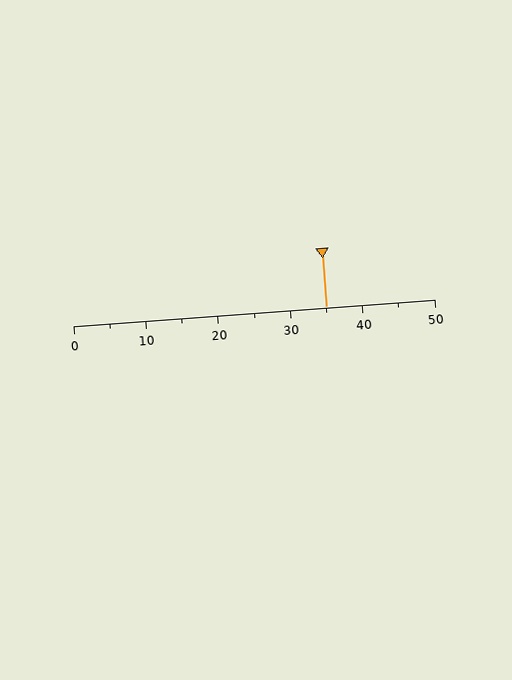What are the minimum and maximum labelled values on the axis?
The axis runs from 0 to 50.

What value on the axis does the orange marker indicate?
The marker indicates approximately 35.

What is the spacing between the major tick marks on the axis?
The major ticks are spaced 10 apart.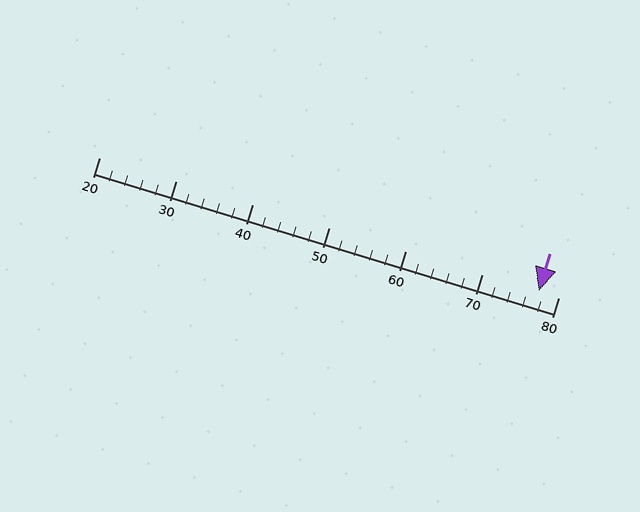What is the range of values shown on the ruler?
The ruler shows values from 20 to 80.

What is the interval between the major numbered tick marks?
The major tick marks are spaced 10 units apart.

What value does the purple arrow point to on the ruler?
The purple arrow points to approximately 77.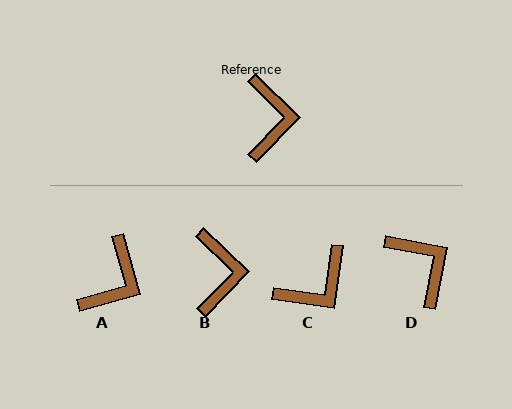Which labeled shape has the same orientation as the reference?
B.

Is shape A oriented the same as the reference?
No, it is off by about 30 degrees.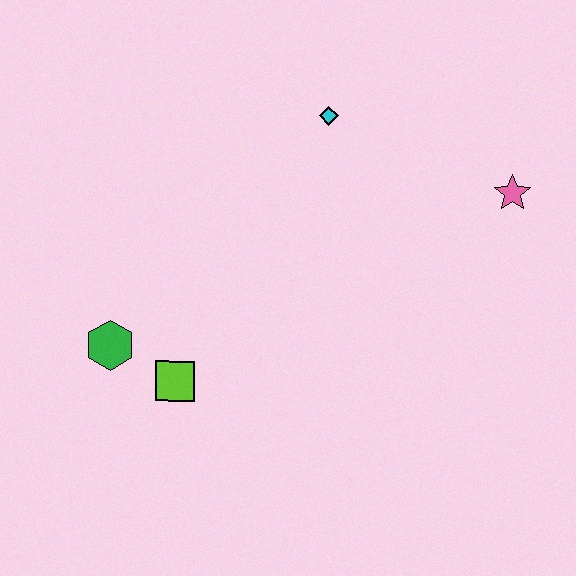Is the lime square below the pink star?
Yes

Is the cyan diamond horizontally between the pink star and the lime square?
Yes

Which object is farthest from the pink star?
The green hexagon is farthest from the pink star.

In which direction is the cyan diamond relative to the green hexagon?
The cyan diamond is above the green hexagon.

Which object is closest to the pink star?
The cyan diamond is closest to the pink star.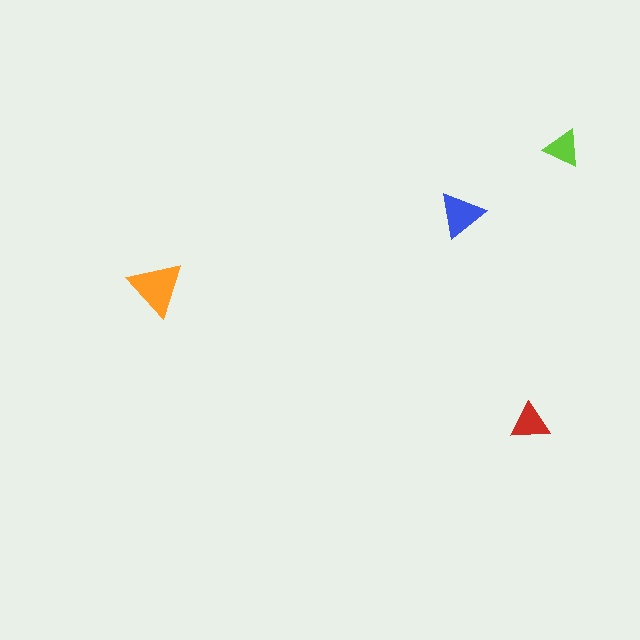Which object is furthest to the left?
The orange triangle is leftmost.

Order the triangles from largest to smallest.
the orange one, the blue one, the red one, the lime one.